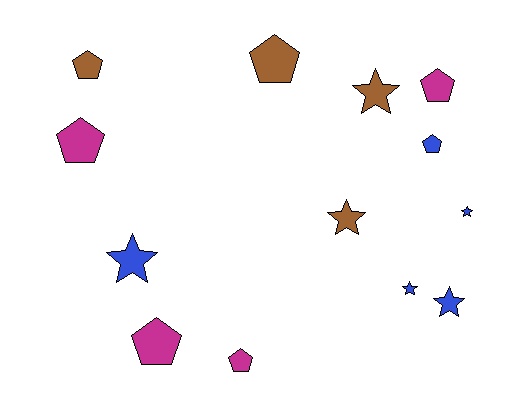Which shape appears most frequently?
Pentagon, with 7 objects.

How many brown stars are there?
There are 2 brown stars.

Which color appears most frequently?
Blue, with 5 objects.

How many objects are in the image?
There are 13 objects.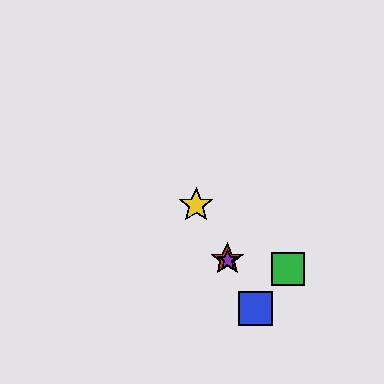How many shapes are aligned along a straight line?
4 shapes (the red star, the blue square, the yellow star, the purple star) are aligned along a straight line.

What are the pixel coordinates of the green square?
The green square is at (288, 269).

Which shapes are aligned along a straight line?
The red star, the blue square, the yellow star, the purple star are aligned along a straight line.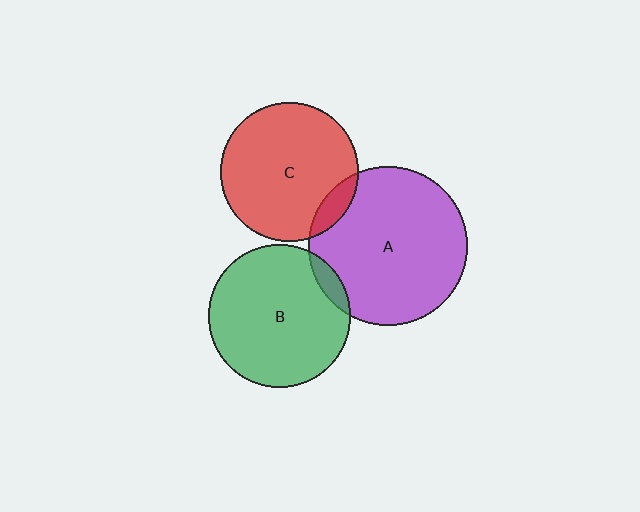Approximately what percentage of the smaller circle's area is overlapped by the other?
Approximately 10%.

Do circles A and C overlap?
Yes.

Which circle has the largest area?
Circle A (purple).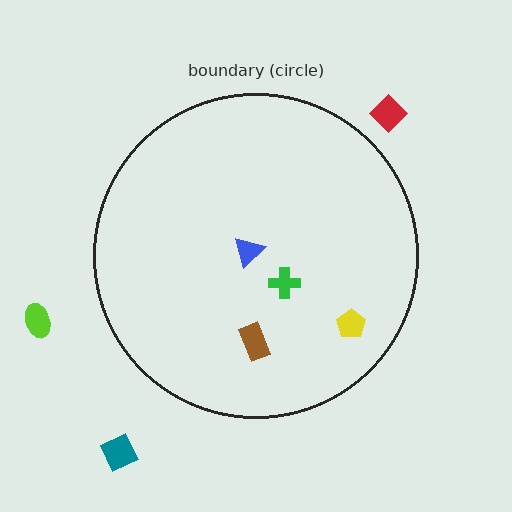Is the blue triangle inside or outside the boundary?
Inside.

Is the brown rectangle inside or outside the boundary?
Inside.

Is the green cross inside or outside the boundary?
Inside.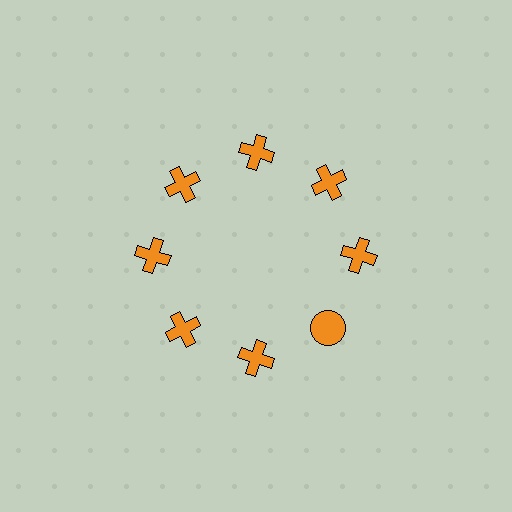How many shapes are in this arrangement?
There are 8 shapes arranged in a ring pattern.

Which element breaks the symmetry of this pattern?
The orange circle at roughly the 4 o'clock position breaks the symmetry. All other shapes are orange crosses.